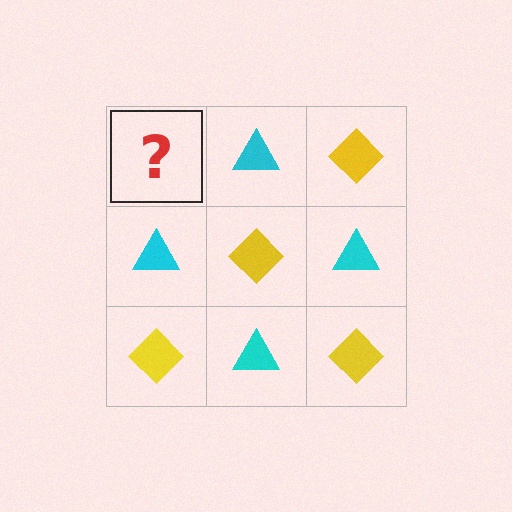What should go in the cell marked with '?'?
The missing cell should contain a yellow diamond.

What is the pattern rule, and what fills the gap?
The rule is that it alternates yellow diamond and cyan triangle in a checkerboard pattern. The gap should be filled with a yellow diamond.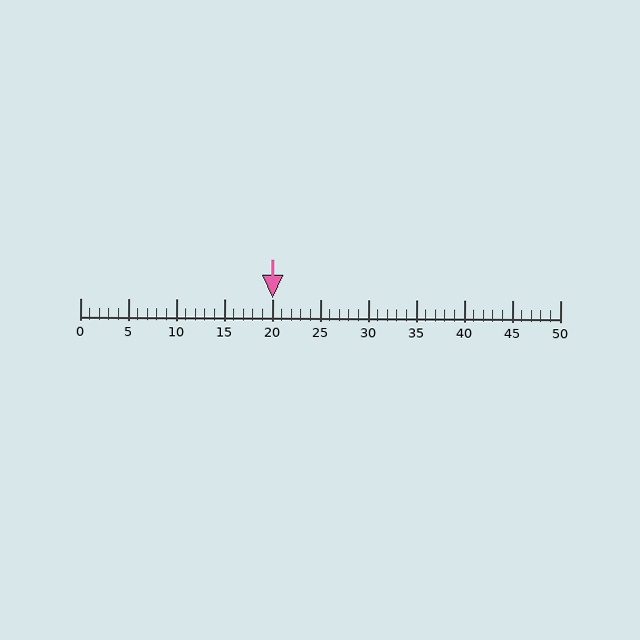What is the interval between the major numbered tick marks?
The major tick marks are spaced 5 units apart.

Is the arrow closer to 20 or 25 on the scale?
The arrow is closer to 20.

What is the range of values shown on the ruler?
The ruler shows values from 0 to 50.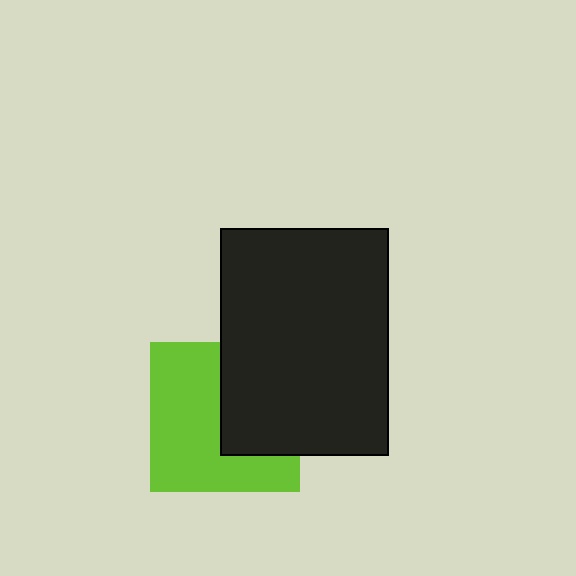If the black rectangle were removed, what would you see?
You would see the complete lime square.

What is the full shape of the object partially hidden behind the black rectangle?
The partially hidden object is a lime square.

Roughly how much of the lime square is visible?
About half of it is visible (roughly 59%).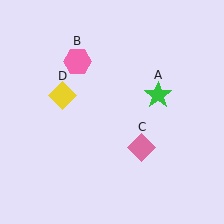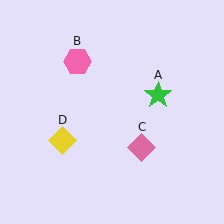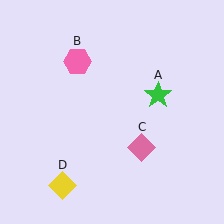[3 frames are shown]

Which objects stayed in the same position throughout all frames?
Green star (object A) and pink hexagon (object B) and pink diamond (object C) remained stationary.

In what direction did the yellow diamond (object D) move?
The yellow diamond (object D) moved down.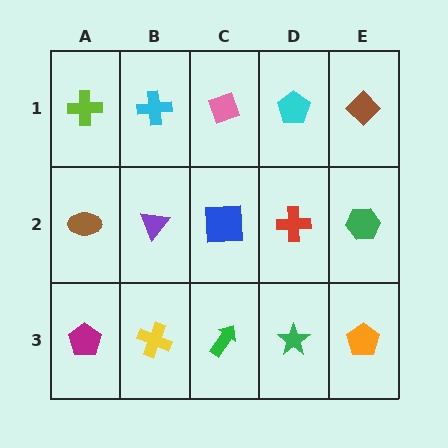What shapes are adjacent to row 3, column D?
A red cross (row 2, column D), a green arrow (row 3, column C), an orange pentagon (row 3, column E).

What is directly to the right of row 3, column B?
A green arrow.